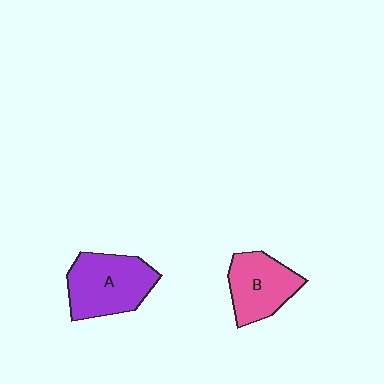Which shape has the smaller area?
Shape B (pink).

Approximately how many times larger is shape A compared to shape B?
Approximately 1.2 times.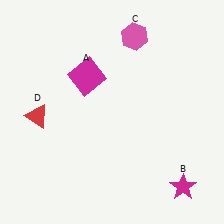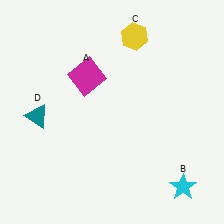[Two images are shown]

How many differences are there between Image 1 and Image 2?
There are 3 differences between the two images.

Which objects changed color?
B changed from magenta to cyan. C changed from pink to yellow. D changed from red to teal.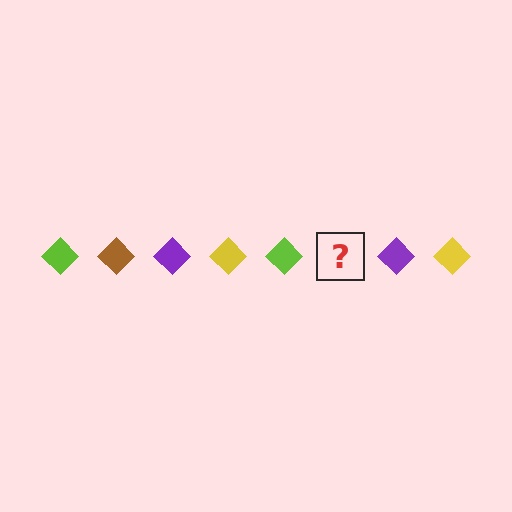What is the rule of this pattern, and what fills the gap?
The rule is that the pattern cycles through lime, brown, purple, yellow diamonds. The gap should be filled with a brown diamond.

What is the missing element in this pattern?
The missing element is a brown diamond.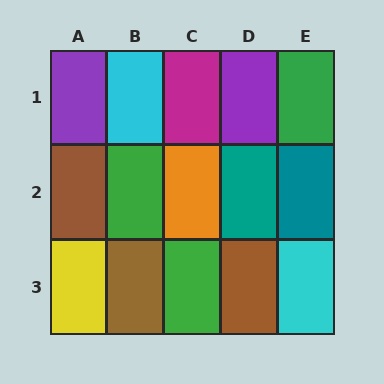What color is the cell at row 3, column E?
Cyan.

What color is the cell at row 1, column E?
Green.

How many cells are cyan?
2 cells are cyan.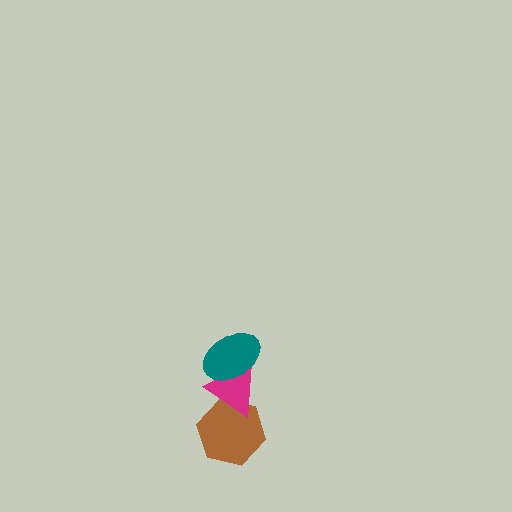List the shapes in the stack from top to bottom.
From top to bottom: the teal ellipse, the magenta triangle, the brown hexagon.